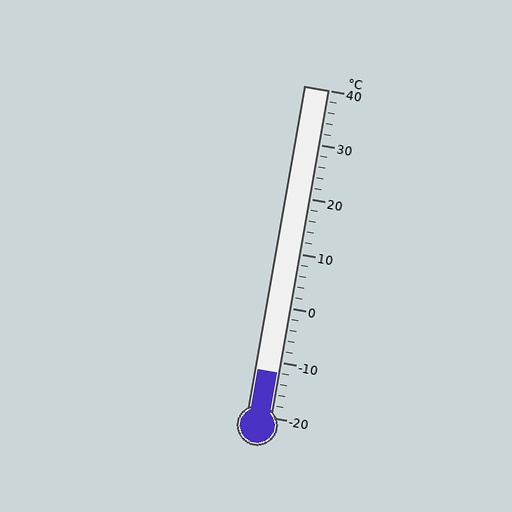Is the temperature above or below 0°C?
The temperature is below 0°C.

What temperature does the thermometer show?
The thermometer shows approximately -12°C.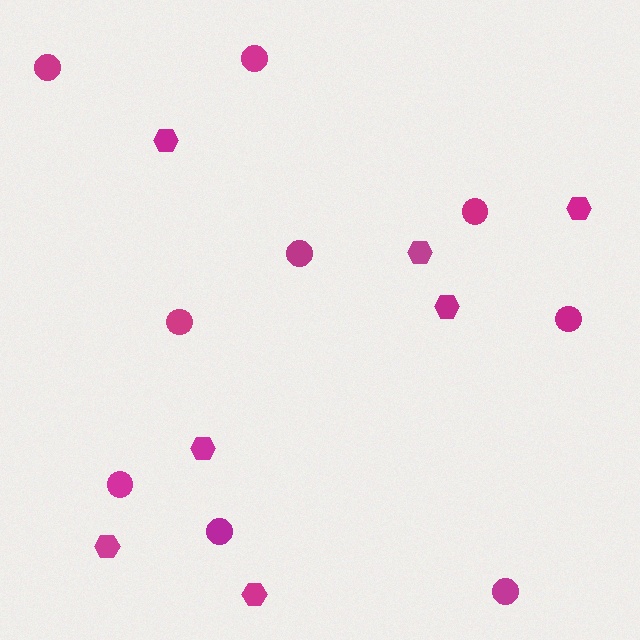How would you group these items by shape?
There are 2 groups: one group of circles (9) and one group of hexagons (7).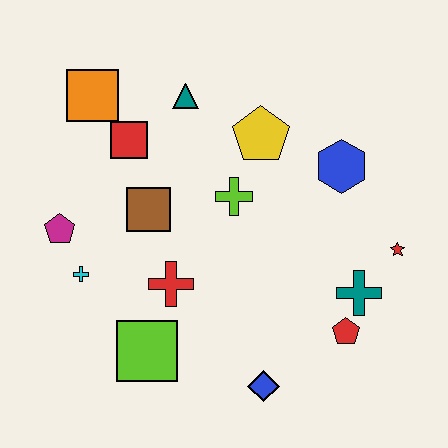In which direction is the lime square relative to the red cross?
The lime square is below the red cross.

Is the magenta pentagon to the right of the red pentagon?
No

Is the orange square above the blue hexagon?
Yes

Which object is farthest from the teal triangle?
The blue diamond is farthest from the teal triangle.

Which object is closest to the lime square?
The red cross is closest to the lime square.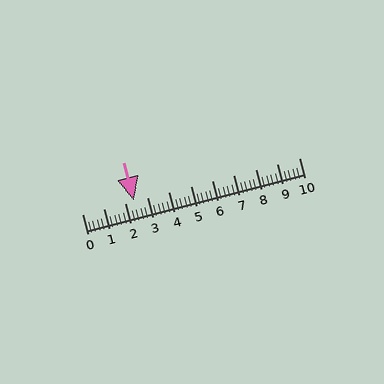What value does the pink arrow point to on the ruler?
The pink arrow points to approximately 2.4.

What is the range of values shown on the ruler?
The ruler shows values from 0 to 10.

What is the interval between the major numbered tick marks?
The major tick marks are spaced 1 units apart.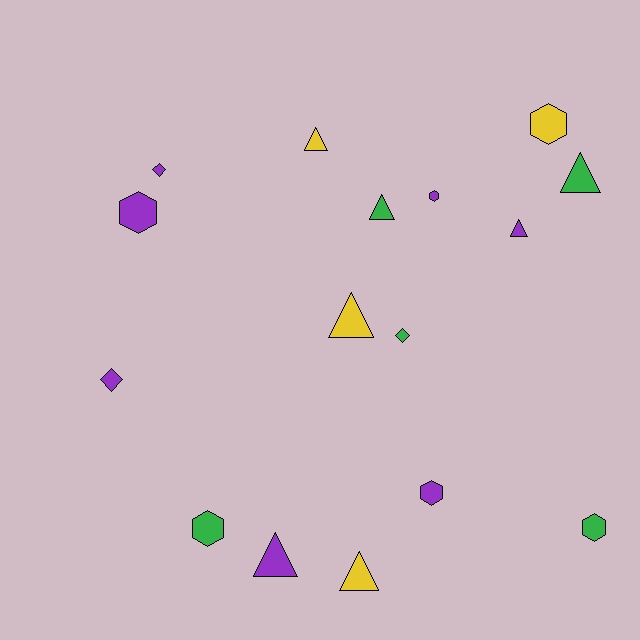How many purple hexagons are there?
There are 3 purple hexagons.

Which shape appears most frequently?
Triangle, with 7 objects.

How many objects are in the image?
There are 16 objects.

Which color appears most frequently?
Purple, with 7 objects.